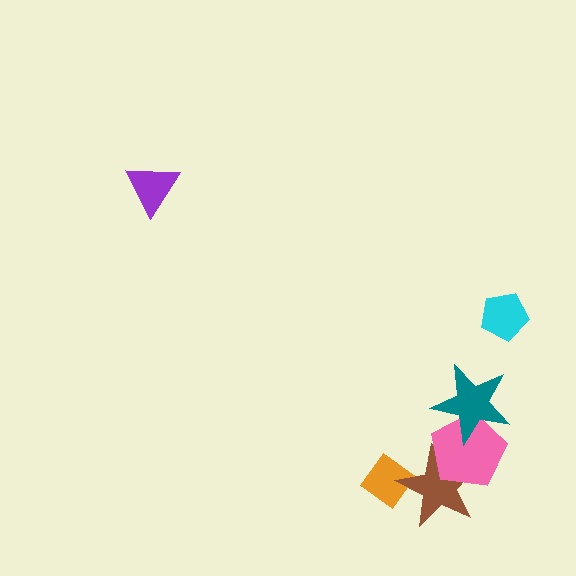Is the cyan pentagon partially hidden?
No, no other shape covers it.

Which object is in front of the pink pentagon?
The teal star is in front of the pink pentagon.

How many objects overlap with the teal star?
1 object overlaps with the teal star.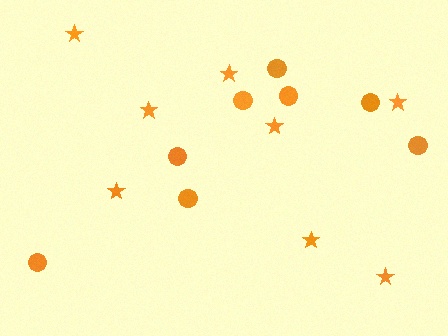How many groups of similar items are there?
There are 2 groups: one group of stars (8) and one group of circles (8).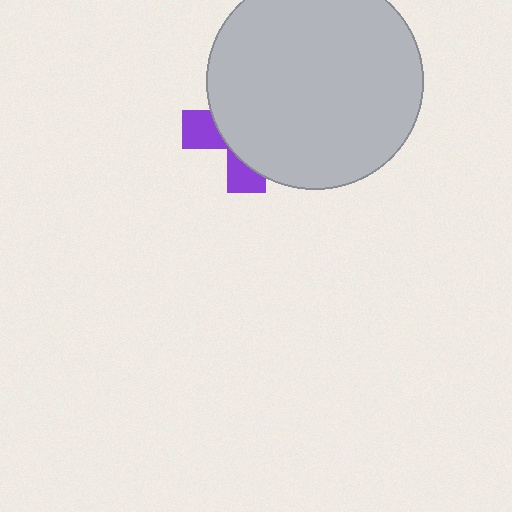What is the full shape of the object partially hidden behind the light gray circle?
The partially hidden object is a purple cross.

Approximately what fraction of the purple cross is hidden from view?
Roughly 70% of the purple cross is hidden behind the light gray circle.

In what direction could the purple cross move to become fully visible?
The purple cross could move left. That would shift it out from behind the light gray circle entirely.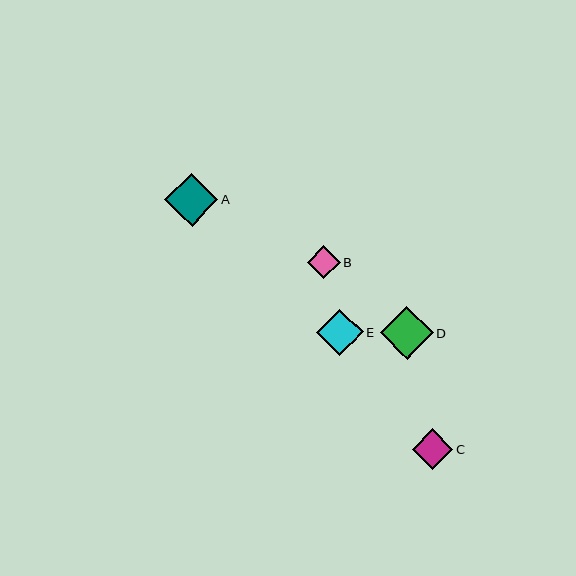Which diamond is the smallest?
Diamond B is the smallest with a size of approximately 33 pixels.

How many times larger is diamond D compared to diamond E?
Diamond D is approximately 1.1 times the size of diamond E.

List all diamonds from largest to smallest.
From largest to smallest: A, D, E, C, B.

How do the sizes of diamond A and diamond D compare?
Diamond A and diamond D are approximately the same size.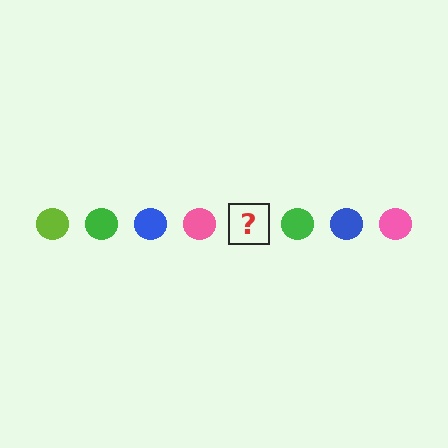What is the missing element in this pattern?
The missing element is a lime circle.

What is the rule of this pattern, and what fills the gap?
The rule is that the pattern cycles through lime, green, blue, pink circles. The gap should be filled with a lime circle.